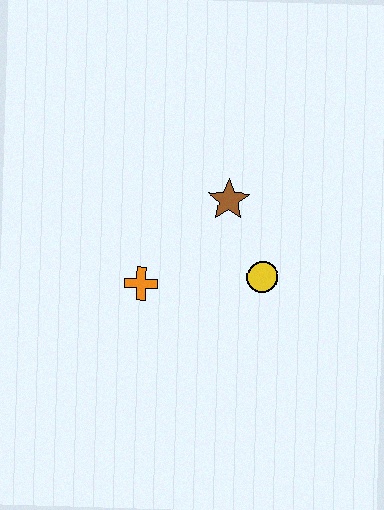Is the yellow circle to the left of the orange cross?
No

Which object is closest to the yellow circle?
The brown star is closest to the yellow circle.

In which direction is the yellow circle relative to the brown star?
The yellow circle is below the brown star.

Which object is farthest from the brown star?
The orange cross is farthest from the brown star.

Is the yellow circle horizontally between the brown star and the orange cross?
No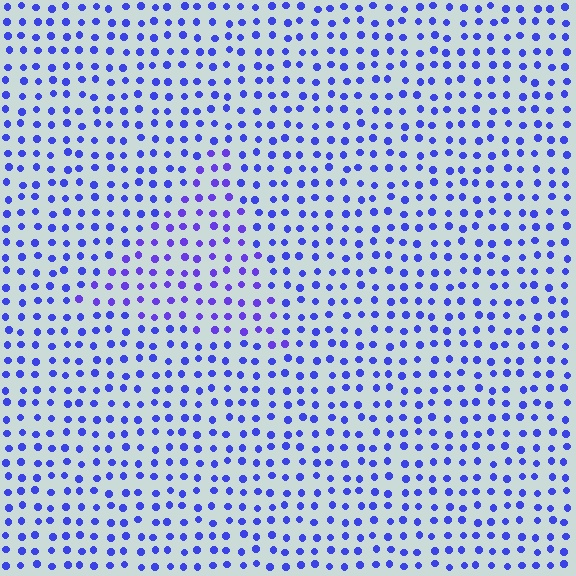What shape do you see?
I see a triangle.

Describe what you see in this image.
The image is filled with small blue elements in a uniform arrangement. A triangle-shaped region is visible where the elements are tinted to a slightly different hue, forming a subtle color boundary.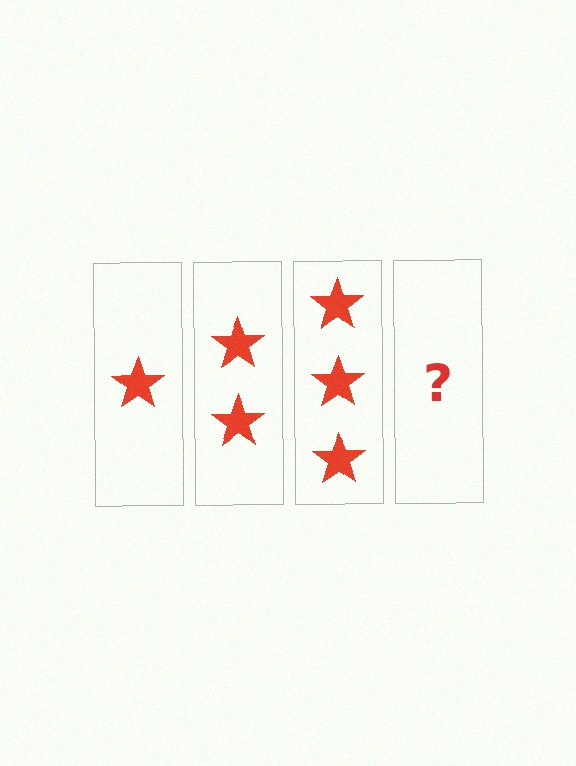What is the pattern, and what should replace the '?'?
The pattern is that each step adds one more star. The '?' should be 4 stars.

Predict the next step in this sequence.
The next step is 4 stars.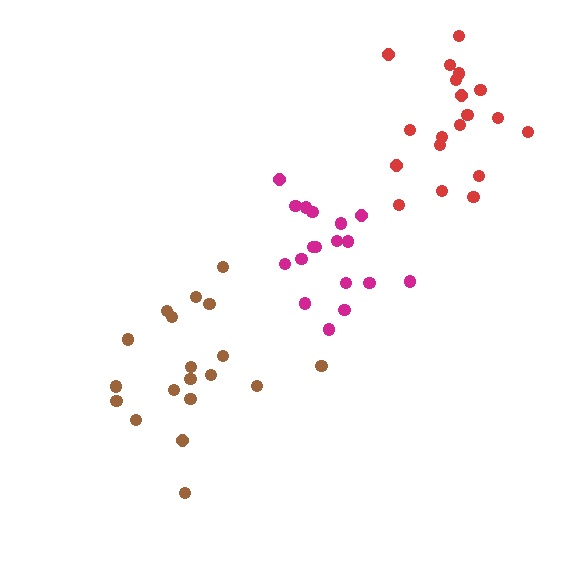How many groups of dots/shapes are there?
There are 3 groups.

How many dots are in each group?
Group 1: 19 dots, Group 2: 18 dots, Group 3: 19 dots (56 total).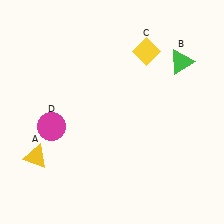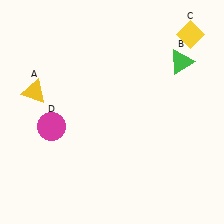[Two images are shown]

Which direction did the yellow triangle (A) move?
The yellow triangle (A) moved up.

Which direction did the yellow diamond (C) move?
The yellow diamond (C) moved right.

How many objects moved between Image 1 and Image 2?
2 objects moved between the two images.